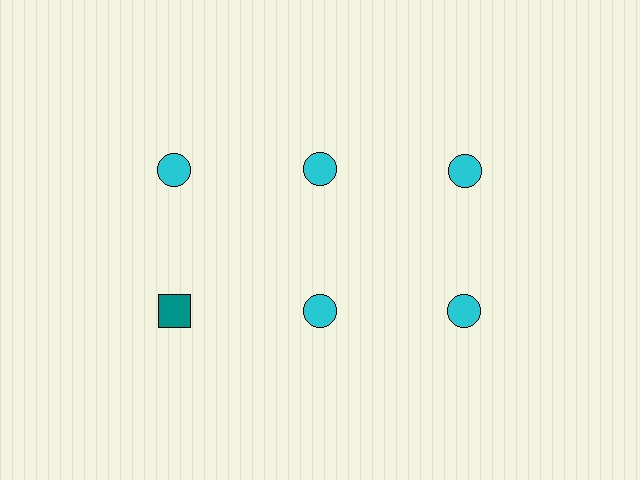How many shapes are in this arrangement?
There are 6 shapes arranged in a grid pattern.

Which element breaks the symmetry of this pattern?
The teal square in the second row, leftmost column breaks the symmetry. All other shapes are cyan circles.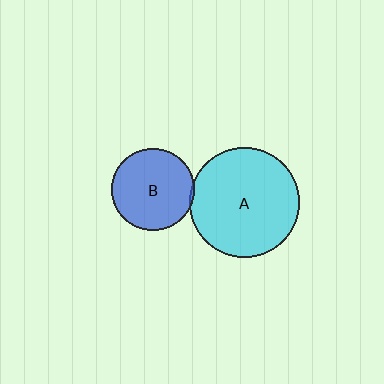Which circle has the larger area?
Circle A (cyan).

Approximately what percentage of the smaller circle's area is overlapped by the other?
Approximately 5%.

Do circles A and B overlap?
Yes.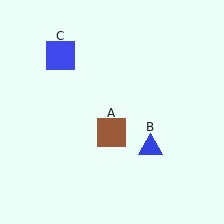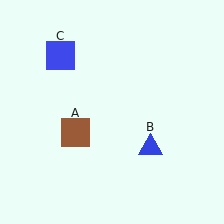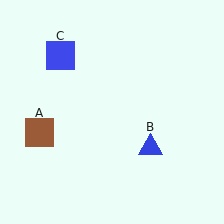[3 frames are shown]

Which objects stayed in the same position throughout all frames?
Blue triangle (object B) and blue square (object C) remained stationary.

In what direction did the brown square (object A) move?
The brown square (object A) moved left.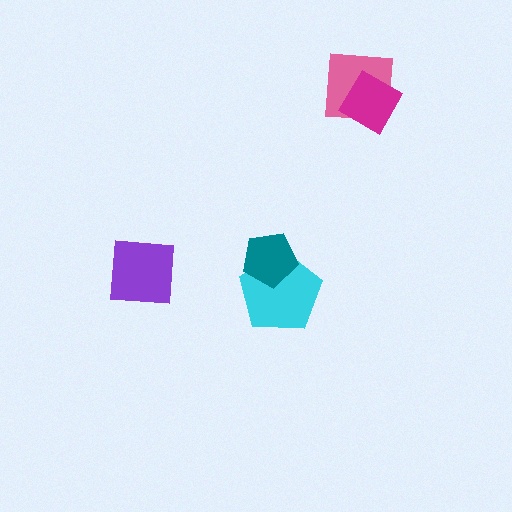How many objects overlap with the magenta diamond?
1 object overlaps with the magenta diamond.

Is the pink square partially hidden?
Yes, it is partially covered by another shape.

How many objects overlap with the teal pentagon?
1 object overlaps with the teal pentagon.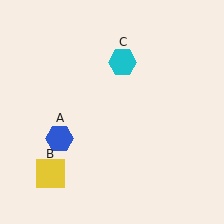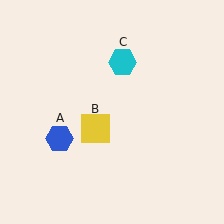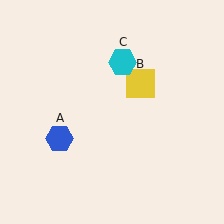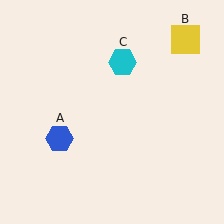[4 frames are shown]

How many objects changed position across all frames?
1 object changed position: yellow square (object B).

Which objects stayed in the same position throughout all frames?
Blue hexagon (object A) and cyan hexagon (object C) remained stationary.